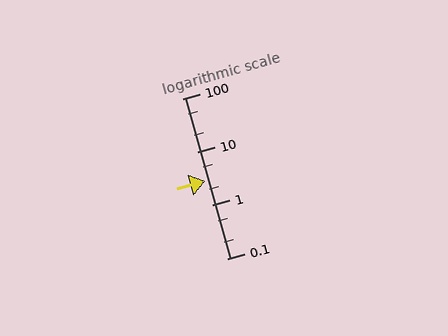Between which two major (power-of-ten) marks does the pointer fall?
The pointer is between 1 and 10.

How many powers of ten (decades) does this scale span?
The scale spans 3 decades, from 0.1 to 100.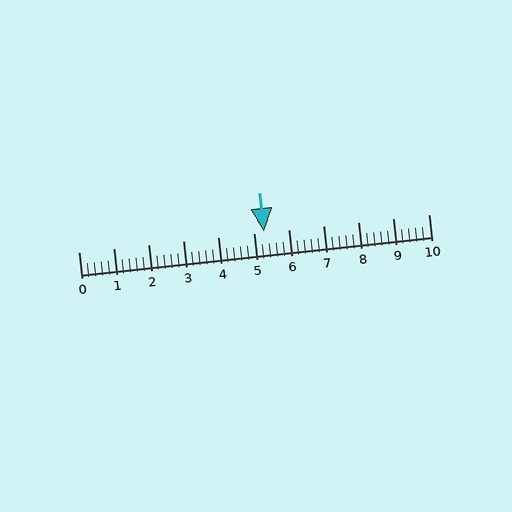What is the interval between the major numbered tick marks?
The major tick marks are spaced 1 units apart.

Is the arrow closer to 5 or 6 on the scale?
The arrow is closer to 5.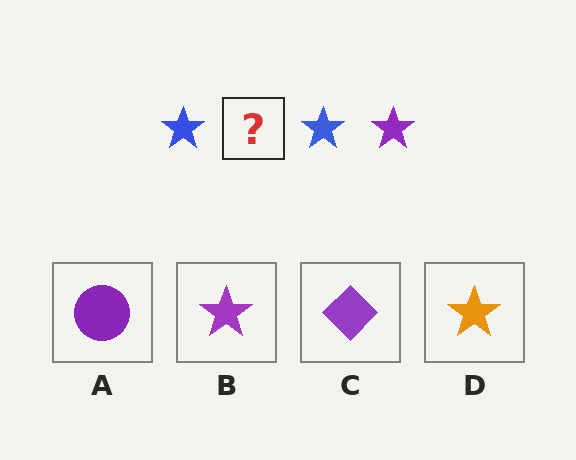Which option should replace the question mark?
Option B.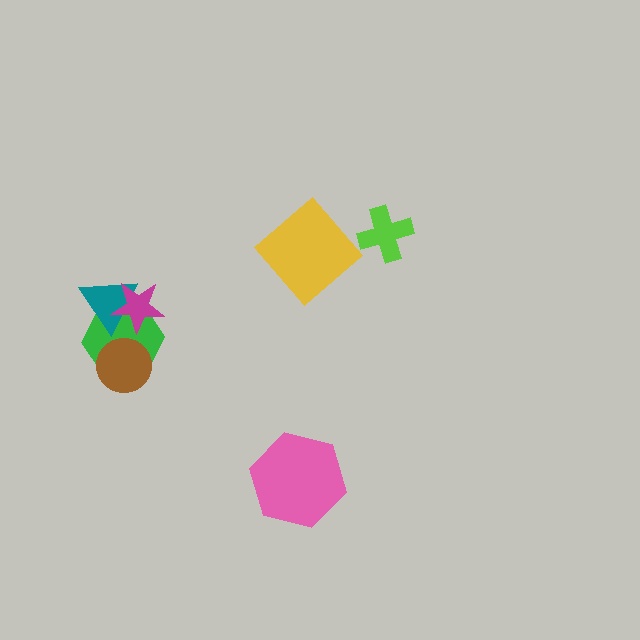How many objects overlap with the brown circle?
1 object overlaps with the brown circle.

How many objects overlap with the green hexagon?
3 objects overlap with the green hexagon.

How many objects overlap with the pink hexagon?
0 objects overlap with the pink hexagon.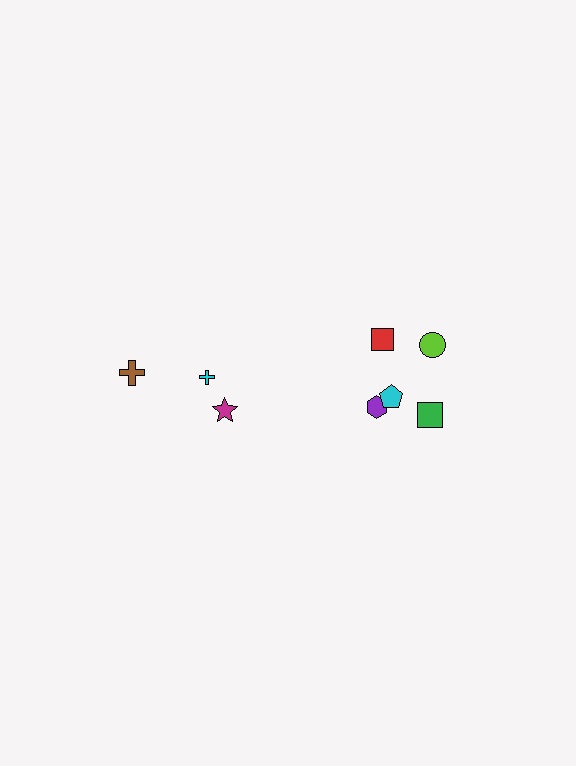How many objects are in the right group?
There are 5 objects.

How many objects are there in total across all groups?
There are 8 objects.